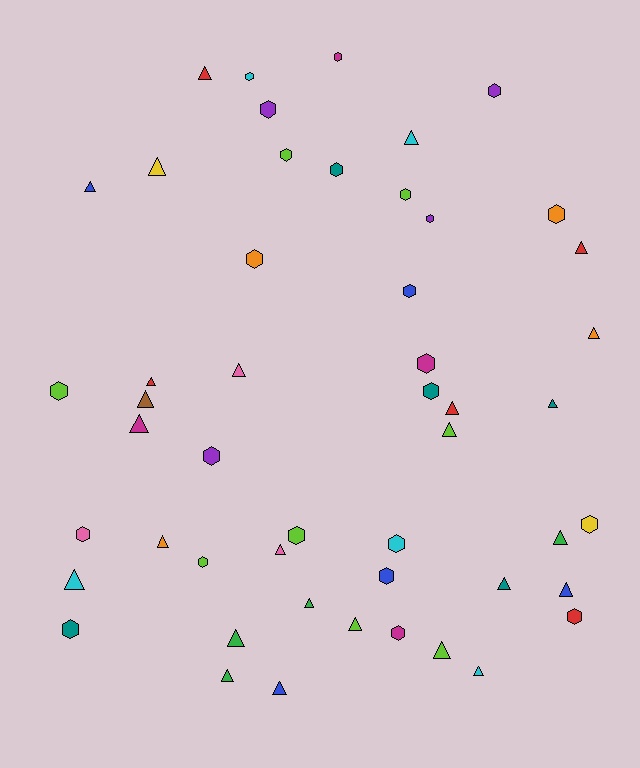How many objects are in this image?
There are 50 objects.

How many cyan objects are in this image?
There are 5 cyan objects.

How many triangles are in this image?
There are 26 triangles.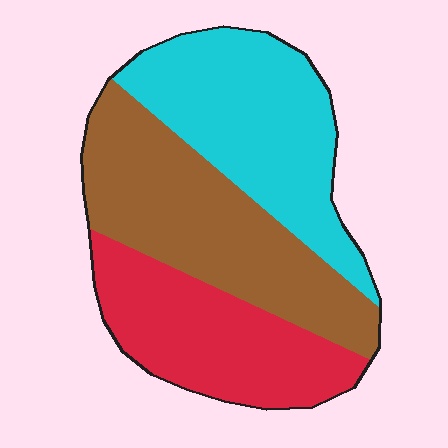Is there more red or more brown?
Brown.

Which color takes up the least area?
Red, at roughly 30%.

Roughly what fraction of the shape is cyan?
Cyan takes up about one third (1/3) of the shape.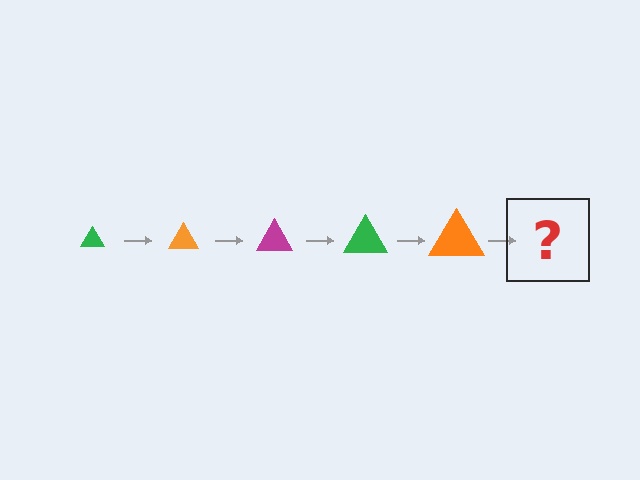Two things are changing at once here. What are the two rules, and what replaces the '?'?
The two rules are that the triangle grows larger each step and the color cycles through green, orange, and magenta. The '?' should be a magenta triangle, larger than the previous one.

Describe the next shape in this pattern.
It should be a magenta triangle, larger than the previous one.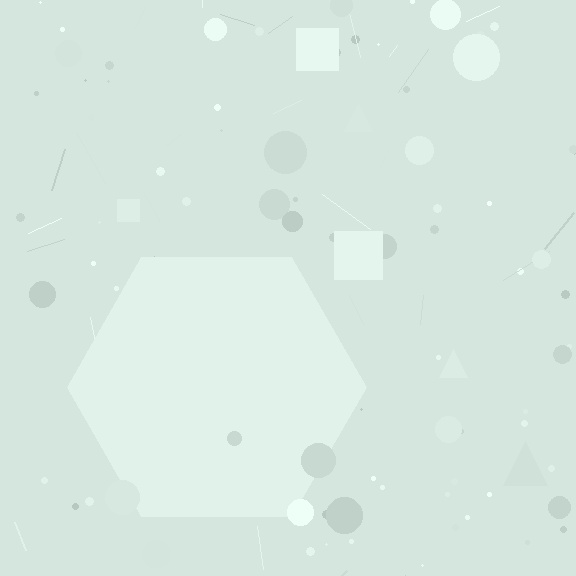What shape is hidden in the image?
A hexagon is hidden in the image.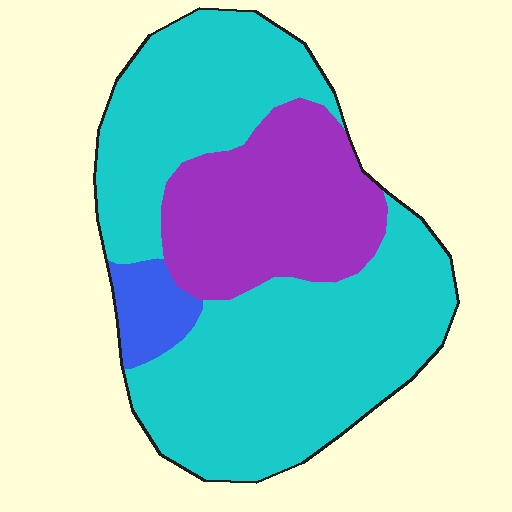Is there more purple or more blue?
Purple.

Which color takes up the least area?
Blue, at roughly 5%.